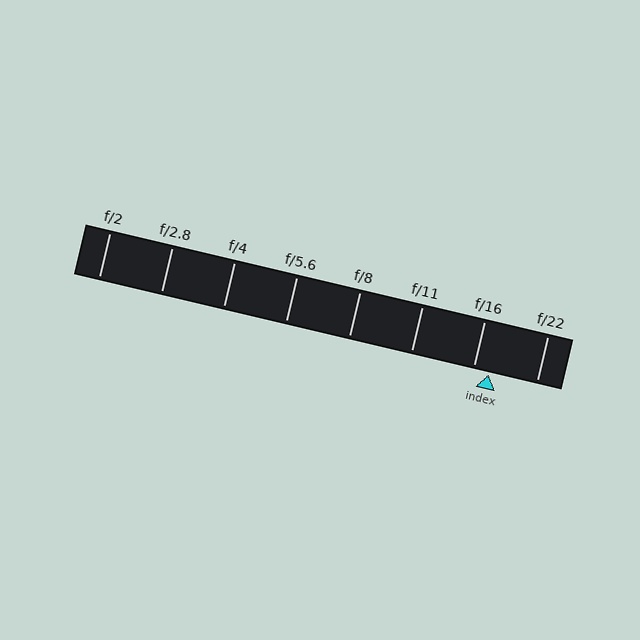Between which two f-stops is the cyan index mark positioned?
The index mark is between f/16 and f/22.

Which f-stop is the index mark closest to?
The index mark is closest to f/16.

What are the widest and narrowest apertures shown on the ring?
The widest aperture shown is f/2 and the narrowest is f/22.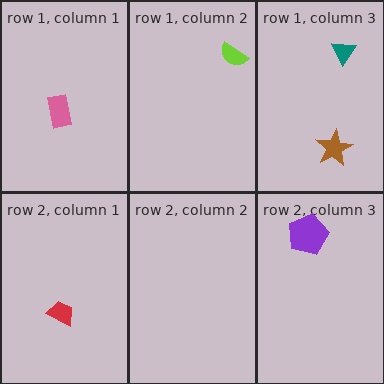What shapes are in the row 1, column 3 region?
The brown star, the teal triangle.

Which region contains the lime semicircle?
The row 1, column 2 region.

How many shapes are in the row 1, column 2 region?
1.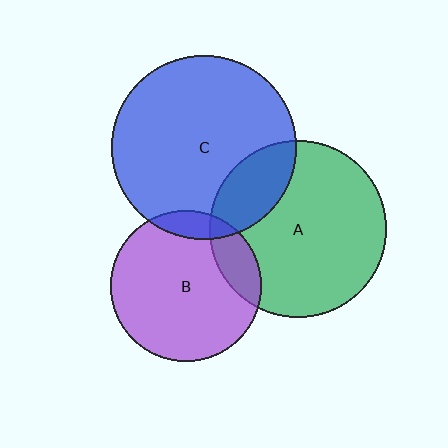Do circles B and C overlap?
Yes.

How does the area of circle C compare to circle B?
Approximately 1.5 times.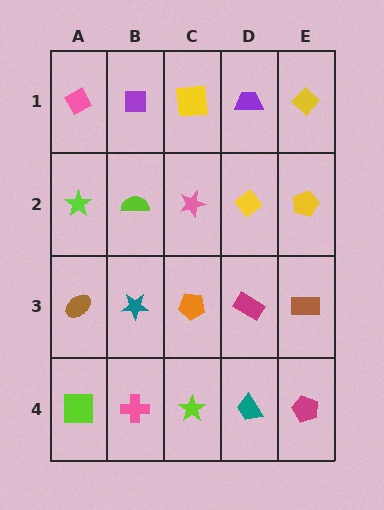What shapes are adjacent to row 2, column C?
A yellow square (row 1, column C), an orange pentagon (row 3, column C), a lime semicircle (row 2, column B), a yellow diamond (row 2, column D).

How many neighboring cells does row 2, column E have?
3.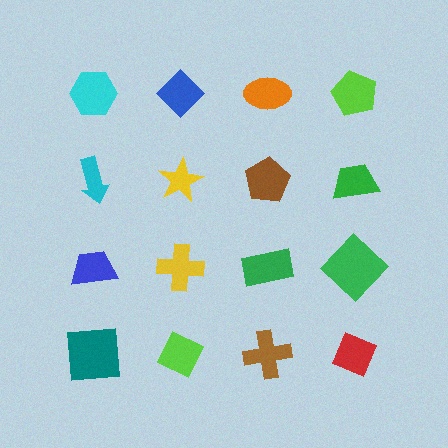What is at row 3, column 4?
A green diamond.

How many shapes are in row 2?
4 shapes.